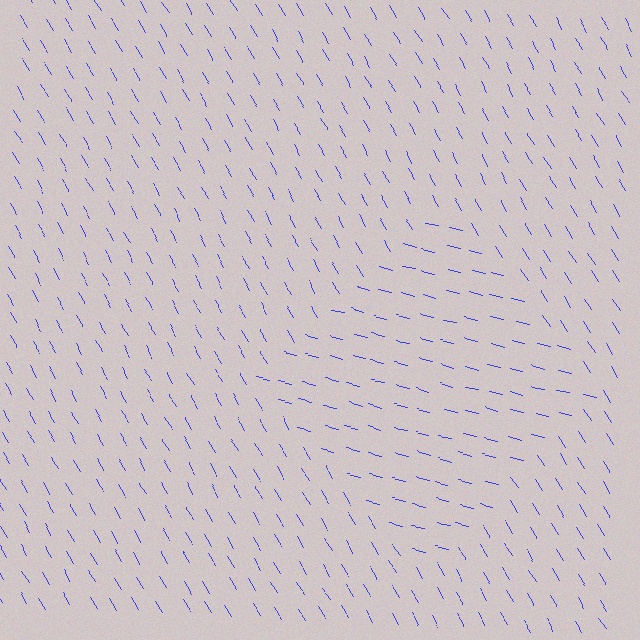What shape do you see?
I see a diamond.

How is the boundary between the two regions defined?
The boundary is defined purely by a change in line orientation (approximately 45 degrees difference). All lines are the same color and thickness.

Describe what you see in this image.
The image is filled with small blue line segments. A diamond region in the image has lines oriented differently from the surrounding lines, creating a visible texture boundary.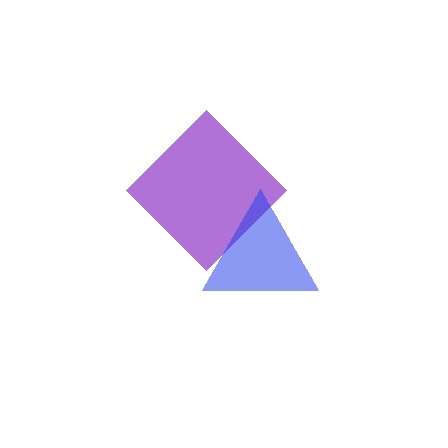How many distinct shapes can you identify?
There are 2 distinct shapes: a purple diamond, a blue triangle.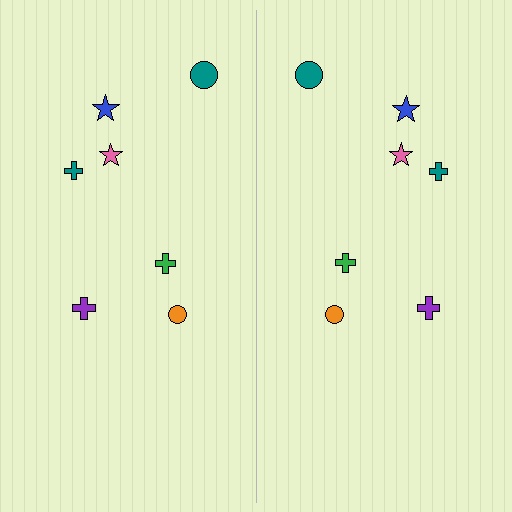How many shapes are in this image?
There are 14 shapes in this image.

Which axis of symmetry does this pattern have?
The pattern has a vertical axis of symmetry running through the center of the image.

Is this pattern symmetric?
Yes, this pattern has bilateral (reflection) symmetry.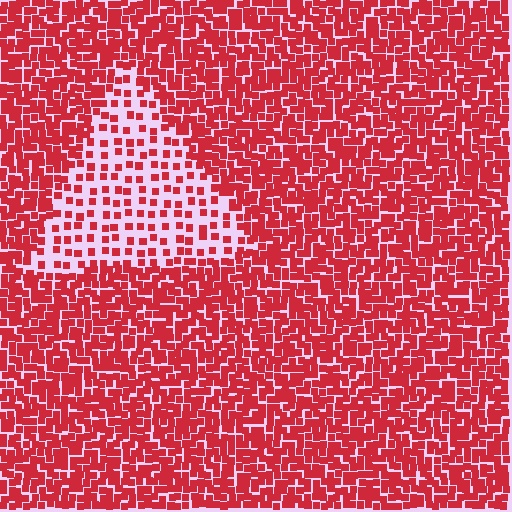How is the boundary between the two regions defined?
The boundary is defined by a change in element density (approximately 2.6x ratio). All elements are the same color, size, and shape.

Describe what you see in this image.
The image contains small red elements arranged at two different densities. A triangle-shaped region is visible where the elements are less densely packed than the surrounding area.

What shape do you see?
I see a triangle.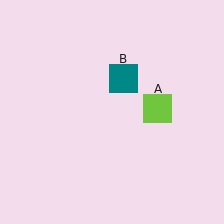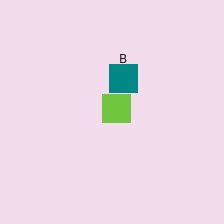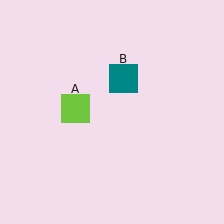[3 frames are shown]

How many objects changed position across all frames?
1 object changed position: lime square (object A).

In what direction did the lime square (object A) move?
The lime square (object A) moved left.